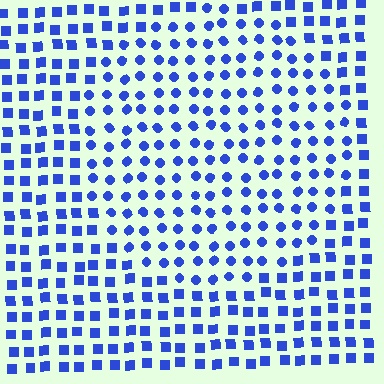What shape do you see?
I see a circle.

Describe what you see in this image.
The image is filled with small blue elements arranged in a uniform grid. A circle-shaped region contains circles, while the surrounding area contains squares. The boundary is defined purely by the change in element shape.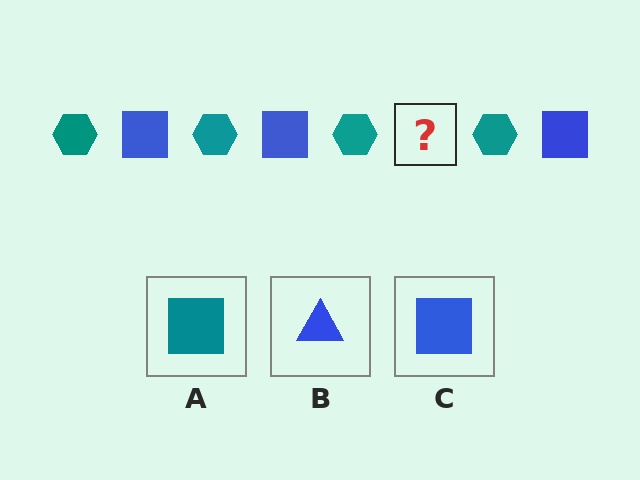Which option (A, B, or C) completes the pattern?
C.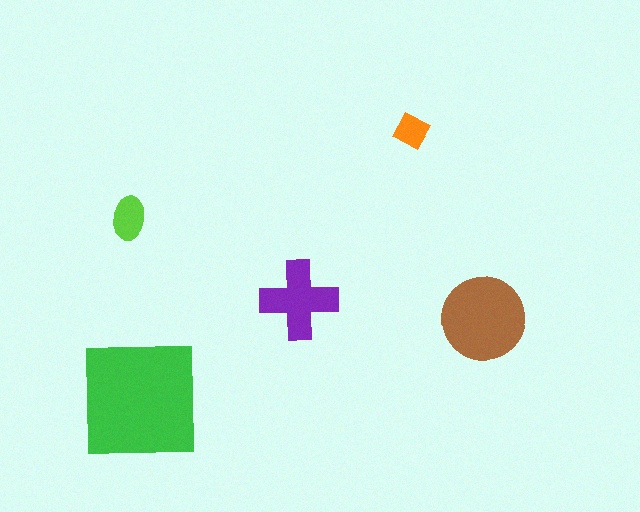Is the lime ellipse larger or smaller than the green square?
Smaller.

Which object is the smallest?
The orange diamond.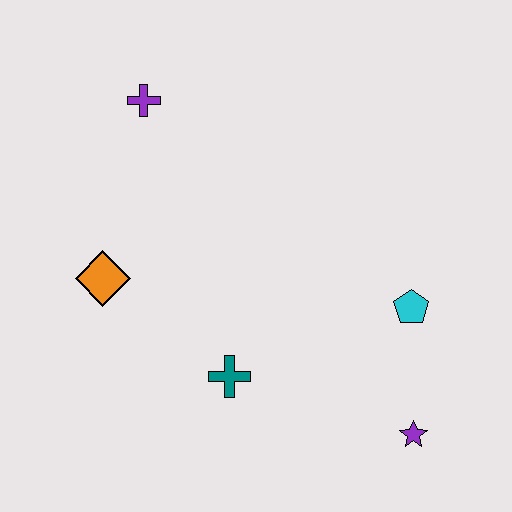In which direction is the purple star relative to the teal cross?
The purple star is to the right of the teal cross.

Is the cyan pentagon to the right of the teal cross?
Yes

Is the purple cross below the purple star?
No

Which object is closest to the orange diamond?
The teal cross is closest to the orange diamond.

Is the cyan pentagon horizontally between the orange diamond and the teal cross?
No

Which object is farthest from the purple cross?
The purple star is farthest from the purple cross.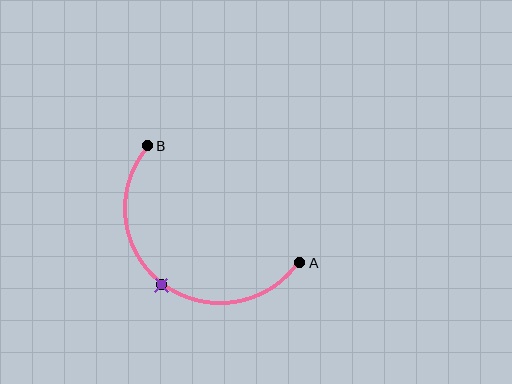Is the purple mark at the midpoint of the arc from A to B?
Yes. The purple mark lies on the arc at equal arc-length from both A and B — it is the arc midpoint.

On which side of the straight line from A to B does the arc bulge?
The arc bulges below and to the left of the straight line connecting A and B.